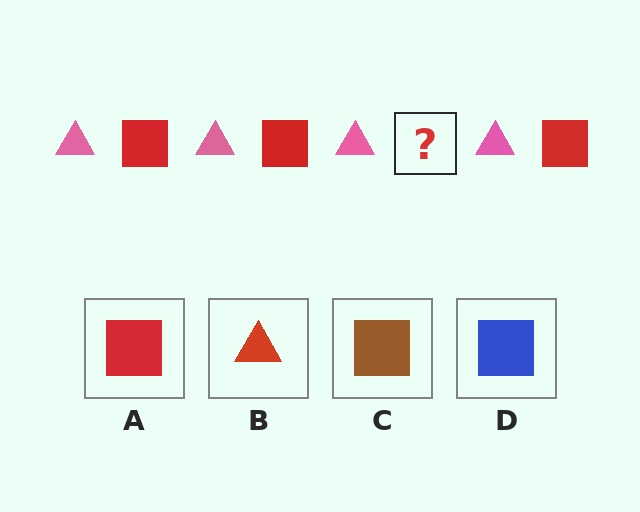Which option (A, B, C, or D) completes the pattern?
A.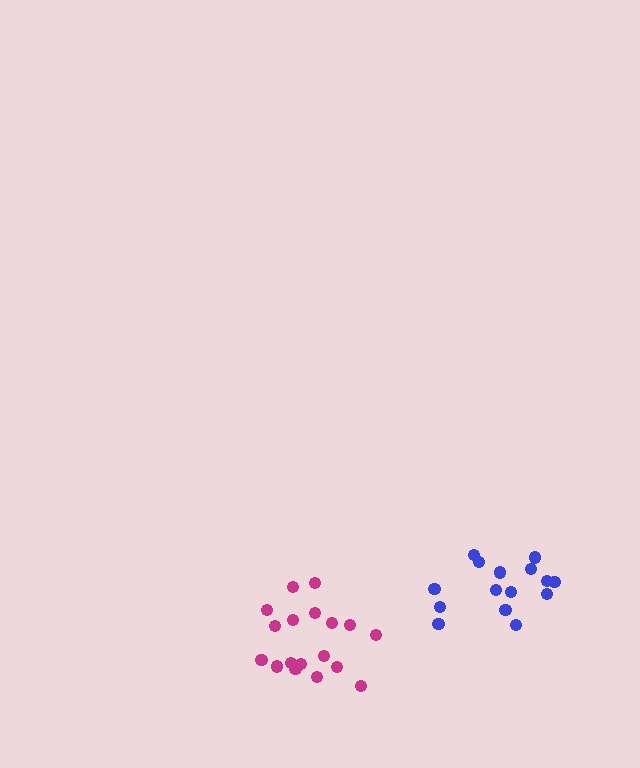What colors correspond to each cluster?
The clusters are colored: magenta, blue.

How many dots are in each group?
Group 1: 18 dots, Group 2: 15 dots (33 total).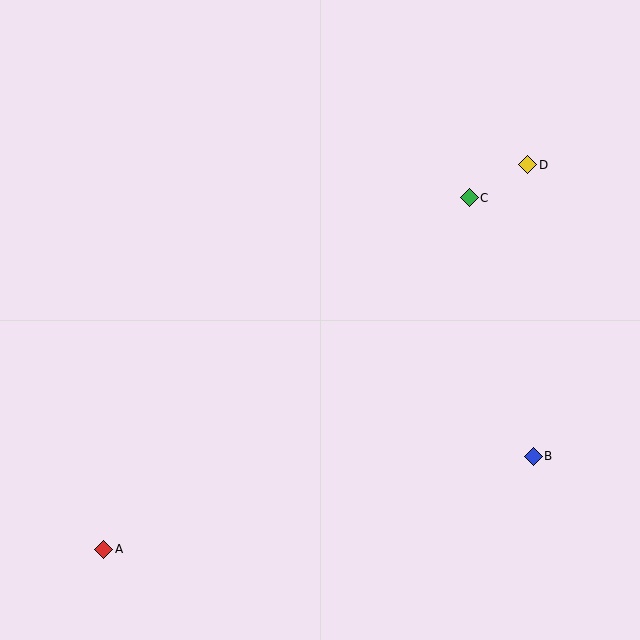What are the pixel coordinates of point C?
Point C is at (469, 198).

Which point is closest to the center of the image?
Point C at (469, 198) is closest to the center.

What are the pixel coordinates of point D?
Point D is at (528, 165).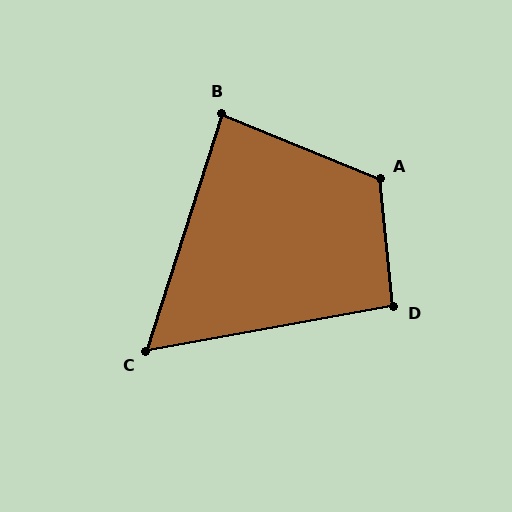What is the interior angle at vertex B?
Approximately 85 degrees (approximately right).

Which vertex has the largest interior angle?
A, at approximately 118 degrees.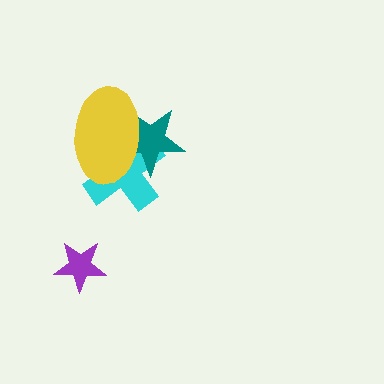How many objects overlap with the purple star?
0 objects overlap with the purple star.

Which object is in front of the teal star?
The yellow ellipse is in front of the teal star.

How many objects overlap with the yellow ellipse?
2 objects overlap with the yellow ellipse.